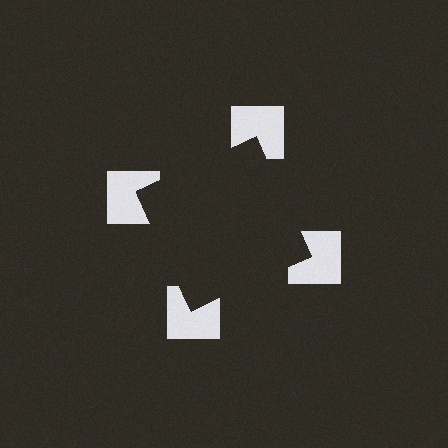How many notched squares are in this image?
There are 4 — one at each vertex of the illusory square.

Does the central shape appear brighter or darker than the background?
It typically appears slightly darker than the background, even though no actual brightness change is drawn.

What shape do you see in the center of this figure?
An illusory square — its edges are inferred from the aligned wedge cuts in the notched squares, not physically drawn.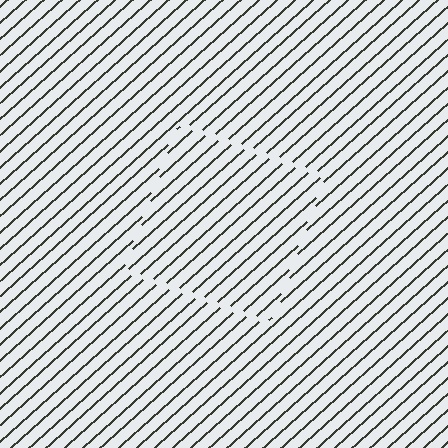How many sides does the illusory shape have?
4 sides — the line-ends trace a square.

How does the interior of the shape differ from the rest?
The interior of the shape contains the same grating, shifted by half a period — the contour is defined by the phase discontinuity where line-ends from the inner and outer gratings abut.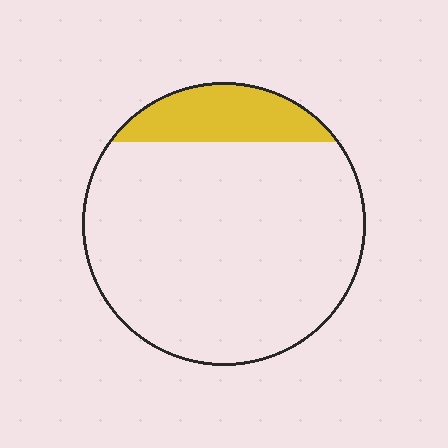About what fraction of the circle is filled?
About one sixth (1/6).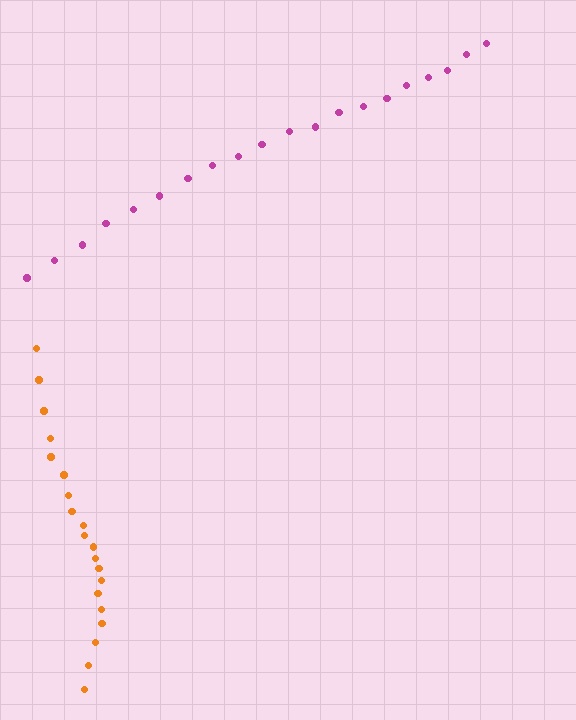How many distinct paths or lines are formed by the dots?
There are 2 distinct paths.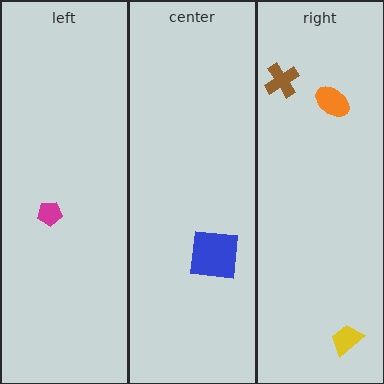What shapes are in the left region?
The magenta pentagon.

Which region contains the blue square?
The center region.